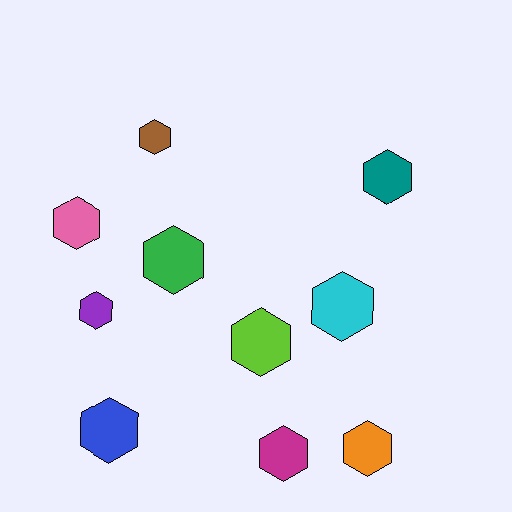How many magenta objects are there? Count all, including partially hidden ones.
There is 1 magenta object.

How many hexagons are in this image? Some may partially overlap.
There are 10 hexagons.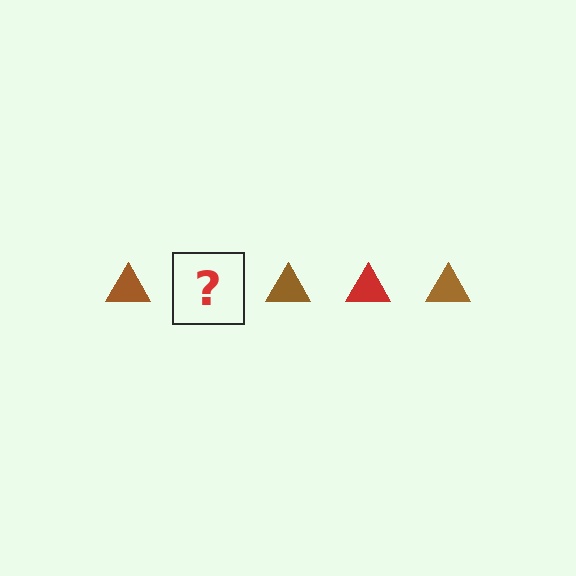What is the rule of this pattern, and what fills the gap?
The rule is that the pattern cycles through brown, red triangles. The gap should be filled with a red triangle.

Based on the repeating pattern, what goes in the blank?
The blank should be a red triangle.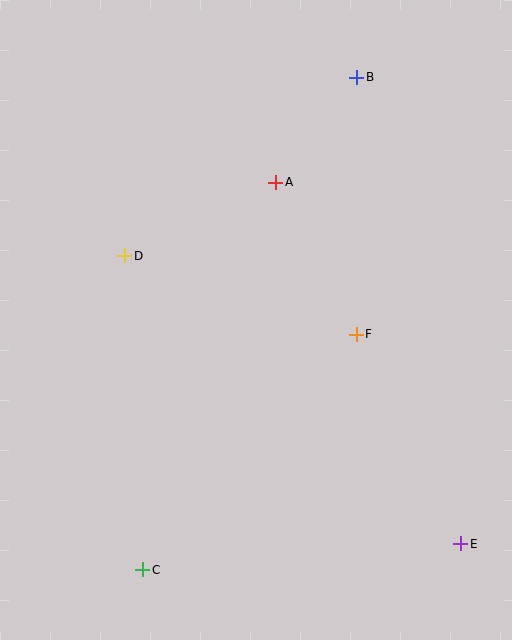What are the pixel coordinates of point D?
Point D is at (125, 256).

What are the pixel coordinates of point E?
Point E is at (461, 544).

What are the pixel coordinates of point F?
Point F is at (356, 334).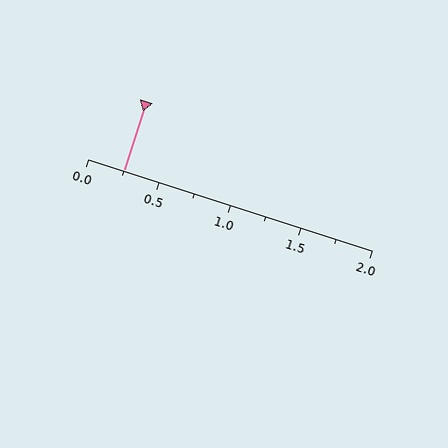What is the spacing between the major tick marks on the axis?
The major ticks are spaced 0.5 apart.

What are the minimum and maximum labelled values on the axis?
The axis runs from 0.0 to 2.0.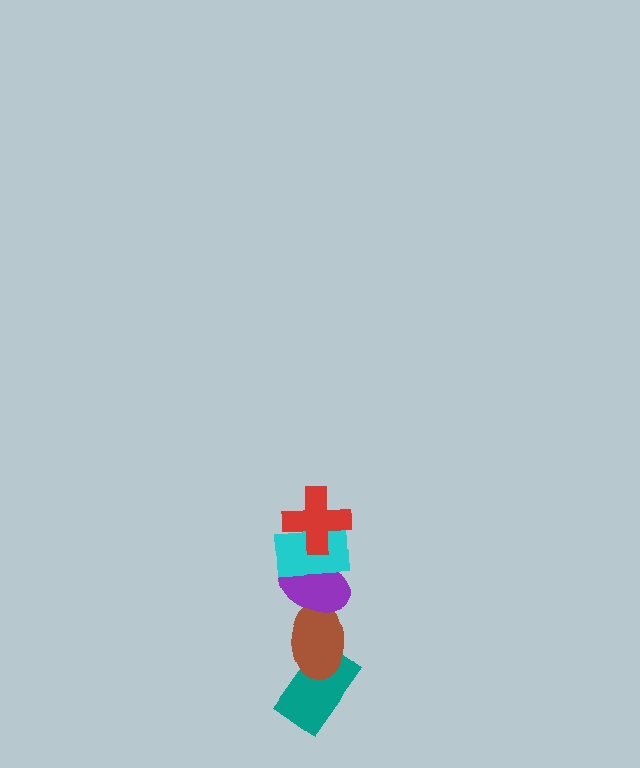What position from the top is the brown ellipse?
The brown ellipse is 4th from the top.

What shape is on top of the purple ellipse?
The cyan rectangle is on top of the purple ellipse.